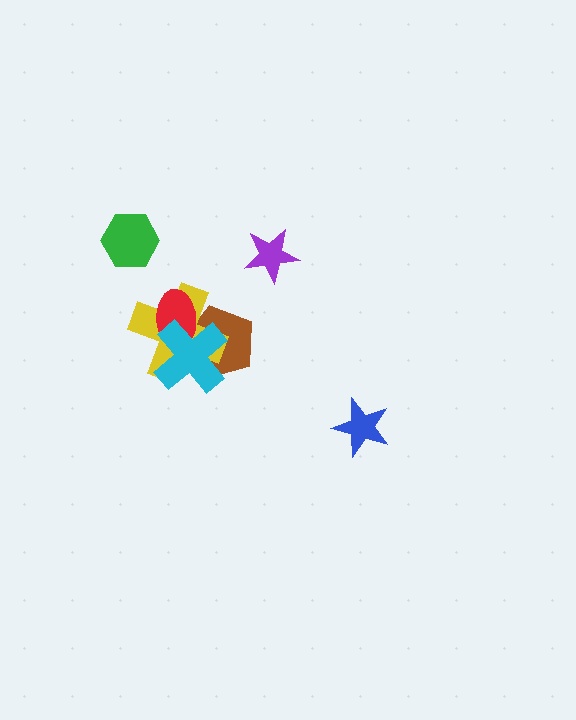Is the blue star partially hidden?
No, no other shape covers it.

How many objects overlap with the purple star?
0 objects overlap with the purple star.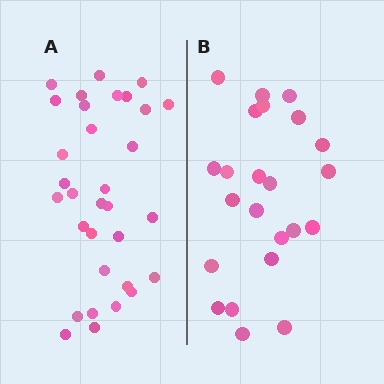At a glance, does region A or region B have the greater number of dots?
Region A (the left region) has more dots.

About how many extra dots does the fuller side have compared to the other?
Region A has roughly 8 or so more dots than region B.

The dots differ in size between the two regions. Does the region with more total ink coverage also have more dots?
No. Region B has more total ink coverage because its dots are larger, but region A actually contains more individual dots. Total area can be misleading — the number of items is what matters here.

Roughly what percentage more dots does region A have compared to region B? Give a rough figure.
About 40% more.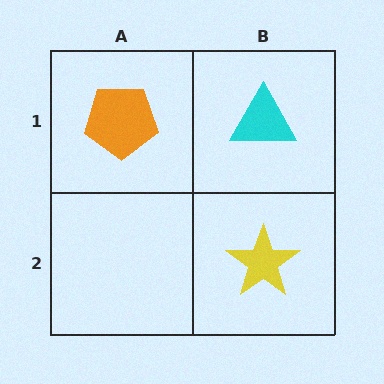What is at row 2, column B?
A yellow star.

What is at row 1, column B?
A cyan triangle.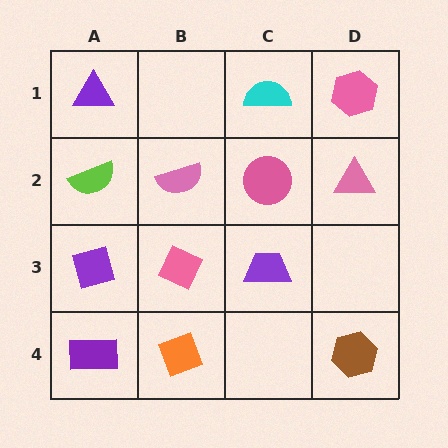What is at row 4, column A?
A purple rectangle.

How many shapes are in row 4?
3 shapes.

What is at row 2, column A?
A lime semicircle.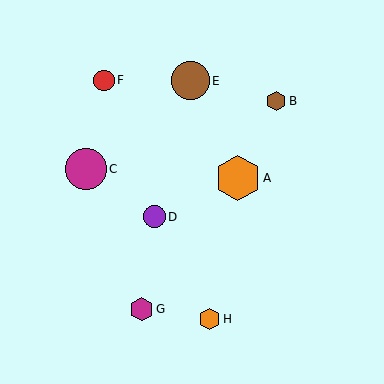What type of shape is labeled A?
Shape A is an orange hexagon.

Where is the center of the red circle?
The center of the red circle is at (104, 80).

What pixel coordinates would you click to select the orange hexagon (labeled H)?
Click at (209, 319) to select the orange hexagon H.